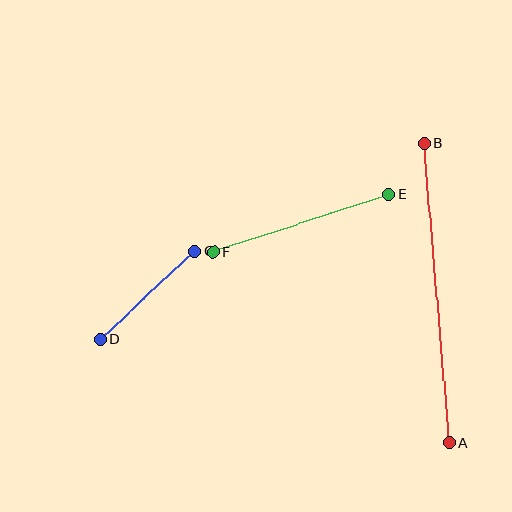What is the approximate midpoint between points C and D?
The midpoint is at approximately (147, 295) pixels.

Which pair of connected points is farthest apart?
Points A and B are farthest apart.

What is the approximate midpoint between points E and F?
The midpoint is at approximately (301, 224) pixels.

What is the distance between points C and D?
The distance is approximately 130 pixels.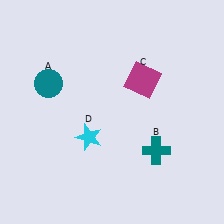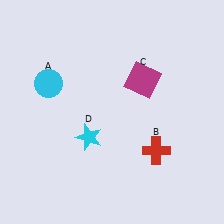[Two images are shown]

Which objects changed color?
A changed from teal to cyan. B changed from teal to red.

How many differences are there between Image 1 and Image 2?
There are 2 differences between the two images.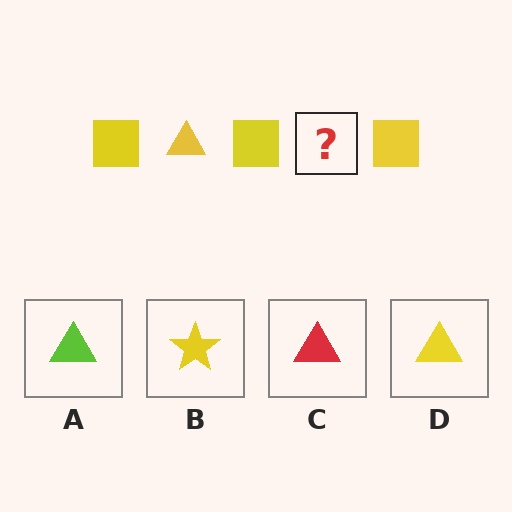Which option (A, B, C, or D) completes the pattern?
D.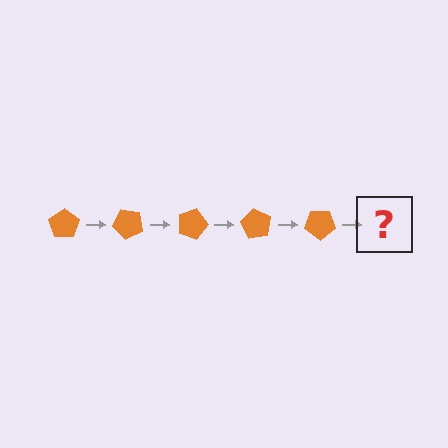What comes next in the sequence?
The next element should be an orange pentagon rotated 225 degrees.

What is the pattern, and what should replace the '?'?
The pattern is that the pentagon rotates 45 degrees each step. The '?' should be an orange pentagon rotated 225 degrees.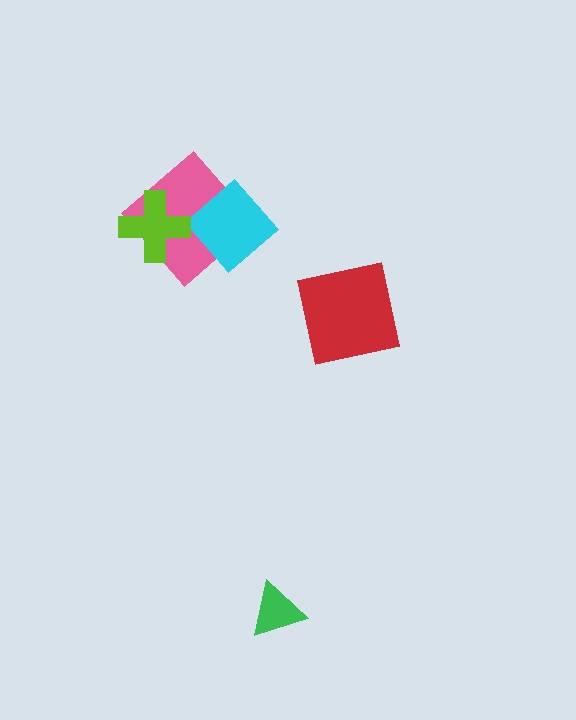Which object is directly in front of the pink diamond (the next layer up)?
The cyan diamond is directly in front of the pink diamond.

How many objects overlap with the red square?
0 objects overlap with the red square.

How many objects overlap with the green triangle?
0 objects overlap with the green triangle.